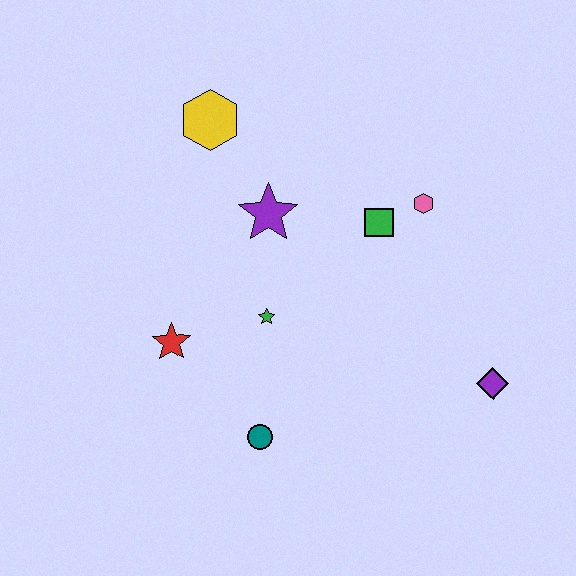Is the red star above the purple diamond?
Yes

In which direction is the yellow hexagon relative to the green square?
The yellow hexagon is to the left of the green square.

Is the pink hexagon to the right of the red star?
Yes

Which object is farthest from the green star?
The purple diamond is farthest from the green star.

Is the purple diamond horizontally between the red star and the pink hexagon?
No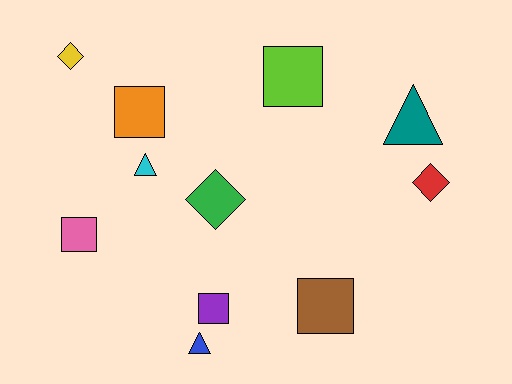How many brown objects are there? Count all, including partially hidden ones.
There is 1 brown object.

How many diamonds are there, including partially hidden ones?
There are 3 diamonds.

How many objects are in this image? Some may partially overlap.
There are 11 objects.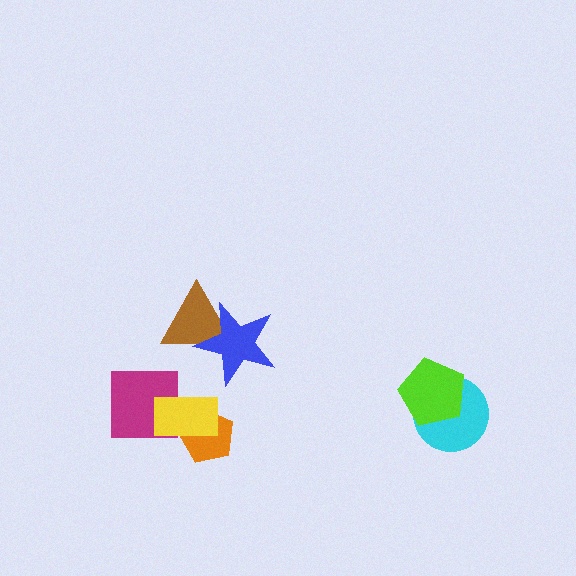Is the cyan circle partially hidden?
Yes, it is partially covered by another shape.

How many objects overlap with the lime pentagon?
1 object overlaps with the lime pentagon.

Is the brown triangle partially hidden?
Yes, it is partially covered by another shape.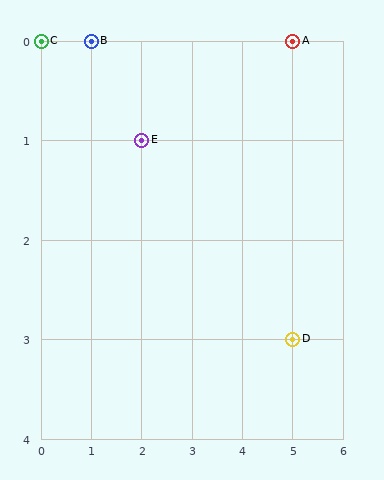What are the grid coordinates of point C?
Point C is at grid coordinates (0, 0).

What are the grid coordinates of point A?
Point A is at grid coordinates (5, 0).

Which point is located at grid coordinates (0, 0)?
Point C is at (0, 0).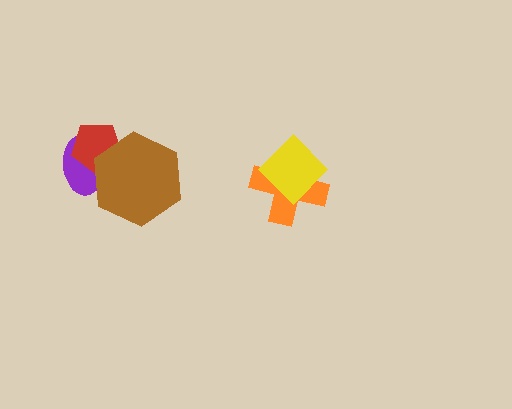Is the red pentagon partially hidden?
Yes, it is partially covered by another shape.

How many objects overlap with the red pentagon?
2 objects overlap with the red pentagon.